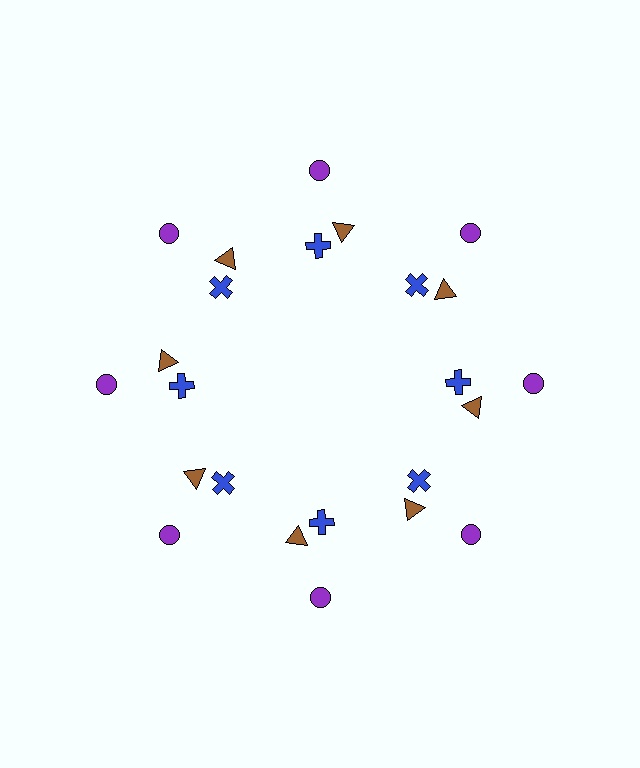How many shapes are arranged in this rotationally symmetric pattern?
There are 24 shapes, arranged in 8 groups of 3.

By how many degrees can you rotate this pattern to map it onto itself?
The pattern maps onto itself every 45 degrees of rotation.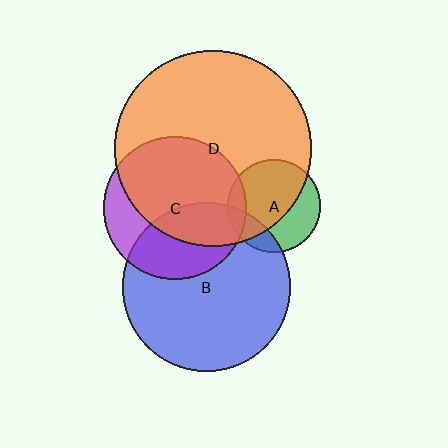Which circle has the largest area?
Circle D (orange).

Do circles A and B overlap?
Yes.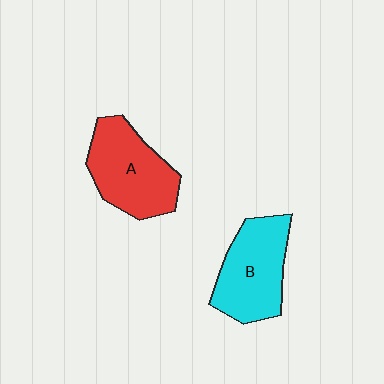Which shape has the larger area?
Shape A (red).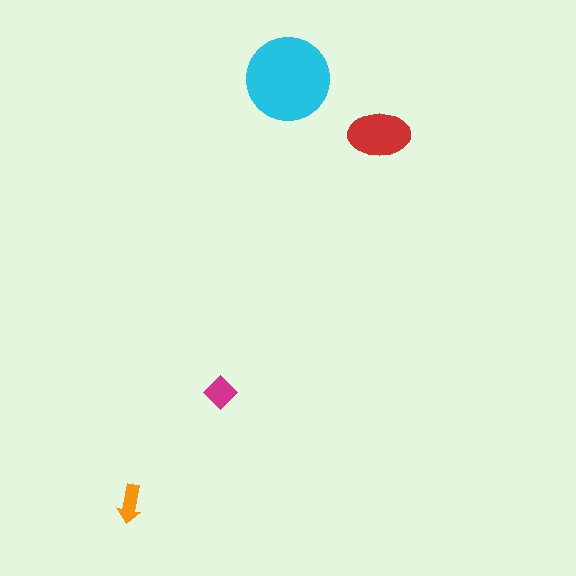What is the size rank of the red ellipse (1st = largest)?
2nd.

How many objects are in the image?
There are 4 objects in the image.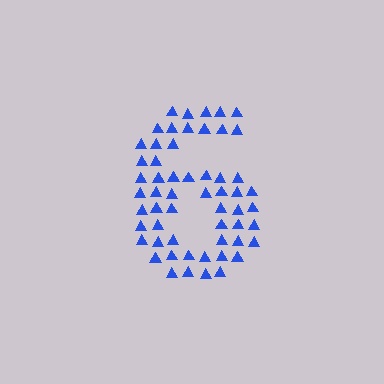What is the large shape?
The large shape is the digit 6.